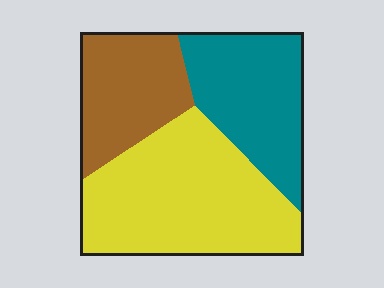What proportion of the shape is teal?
Teal takes up between a sixth and a third of the shape.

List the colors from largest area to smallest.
From largest to smallest: yellow, teal, brown.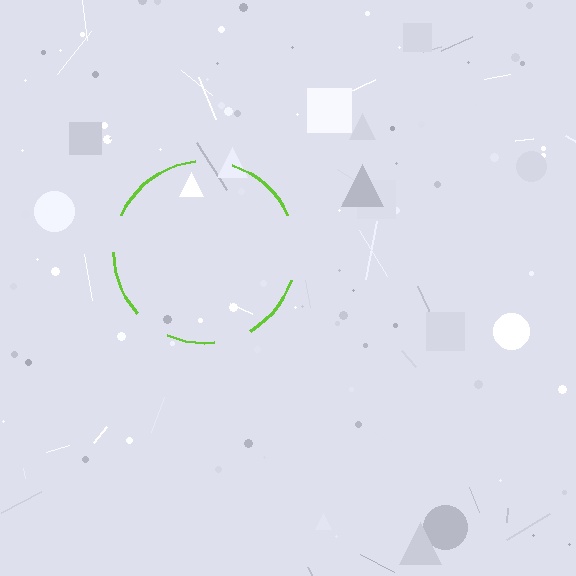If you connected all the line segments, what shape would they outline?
They would outline a circle.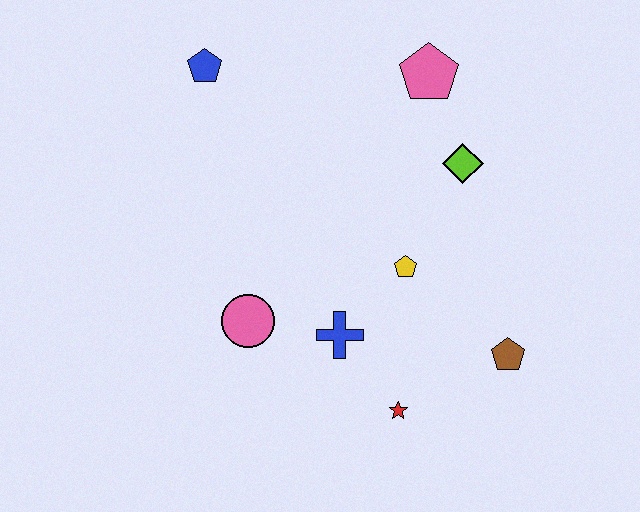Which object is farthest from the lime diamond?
The blue pentagon is farthest from the lime diamond.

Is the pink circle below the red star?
No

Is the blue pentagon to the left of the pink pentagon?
Yes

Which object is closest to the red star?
The blue cross is closest to the red star.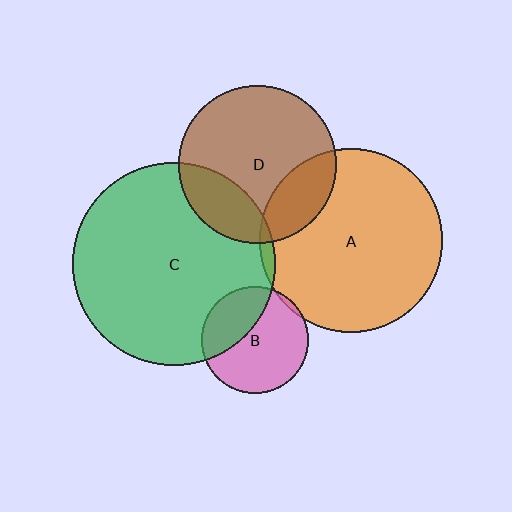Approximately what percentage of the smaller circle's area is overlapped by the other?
Approximately 35%.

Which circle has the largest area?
Circle C (green).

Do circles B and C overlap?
Yes.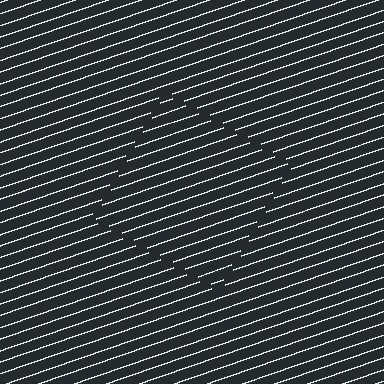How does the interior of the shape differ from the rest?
The interior of the shape contains the same grating, shifted by half a period — the contour is defined by the phase discontinuity where line-ends from the inner and outer gratings abut.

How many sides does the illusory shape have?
4 sides — the line-ends trace a square.